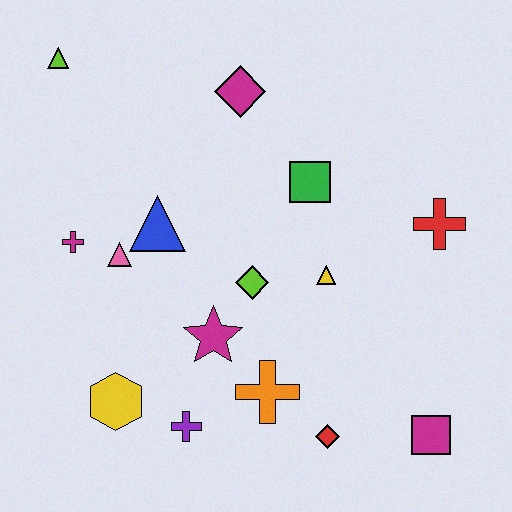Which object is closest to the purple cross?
The yellow hexagon is closest to the purple cross.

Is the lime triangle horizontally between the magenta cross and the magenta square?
No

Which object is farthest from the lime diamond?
The lime triangle is farthest from the lime diamond.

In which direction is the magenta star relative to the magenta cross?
The magenta star is to the right of the magenta cross.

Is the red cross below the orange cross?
No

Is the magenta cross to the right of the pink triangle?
No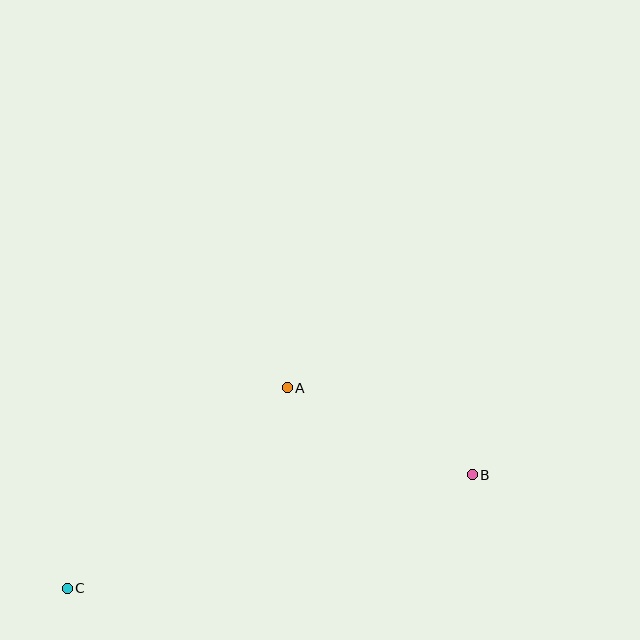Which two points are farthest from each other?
Points B and C are farthest from each other.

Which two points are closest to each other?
Points A and B are closest to each other.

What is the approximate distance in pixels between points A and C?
The distance between A and C is approximately 298 pixels.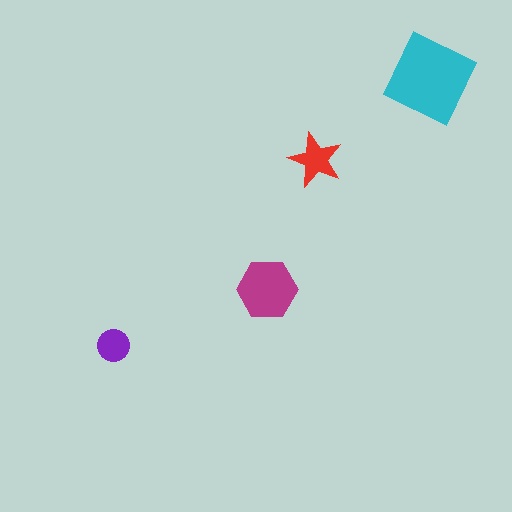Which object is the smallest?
The purple circle.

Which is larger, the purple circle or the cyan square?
The cyan square.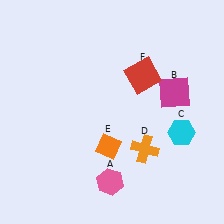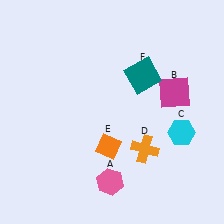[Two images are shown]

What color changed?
The square (F) changed from red in Image 1 to teal in Image 2.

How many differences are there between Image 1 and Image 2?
There is 1 difference between the two images.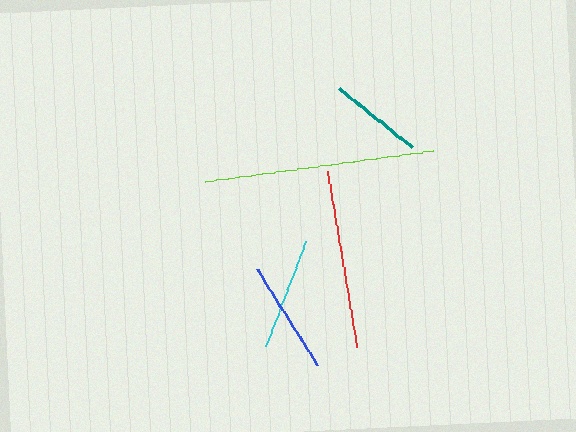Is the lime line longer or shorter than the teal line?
The lime line is longer than the teal line.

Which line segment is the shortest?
The teal line is the shortest at approximately 93 pixels.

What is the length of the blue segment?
The blue segment is approximately 114 pixels long.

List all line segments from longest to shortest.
From longest to shortest: lime, red, blue, cyan, teal.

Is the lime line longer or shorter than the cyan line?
The lime line is longer than the cyan line.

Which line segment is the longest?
The lime line is the longest at approximately 230 pixels.